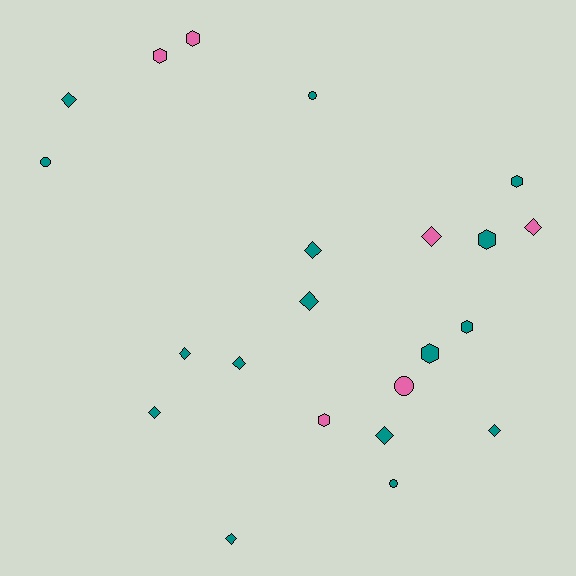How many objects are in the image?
There are 22 objects.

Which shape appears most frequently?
Diamond, with 11 objects.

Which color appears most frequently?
Teal, with 16 objects.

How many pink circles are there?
There is 1 pink circle.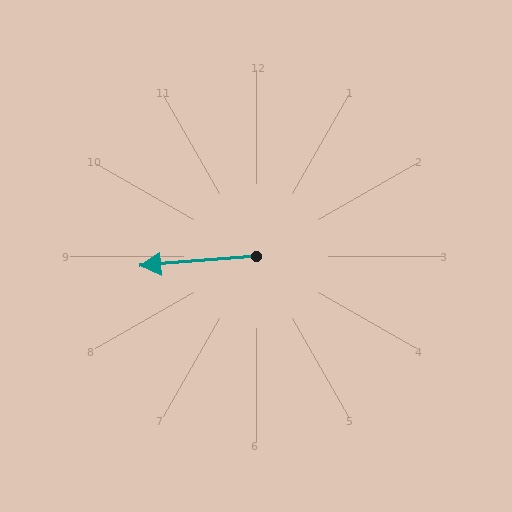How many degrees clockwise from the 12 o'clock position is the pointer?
Approximately 265 degrees.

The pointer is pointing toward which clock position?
Roughly 9 o'clock.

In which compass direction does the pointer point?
West.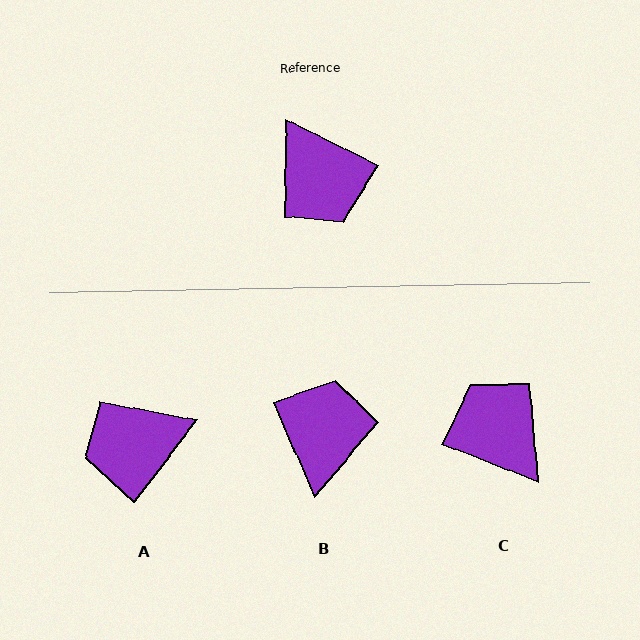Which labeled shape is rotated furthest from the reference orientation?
C, about 175 degrees away.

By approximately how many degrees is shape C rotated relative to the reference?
Approximately 175 degrees clockwise.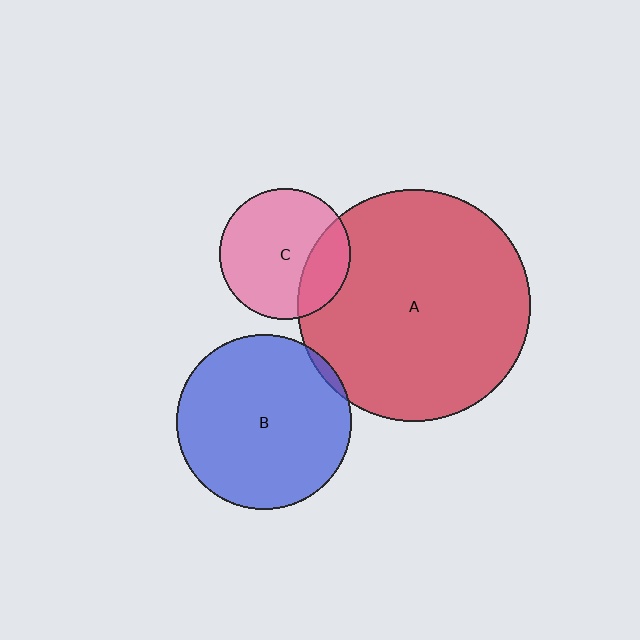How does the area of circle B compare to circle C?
Approximately 1.8 times.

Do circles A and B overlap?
Yes.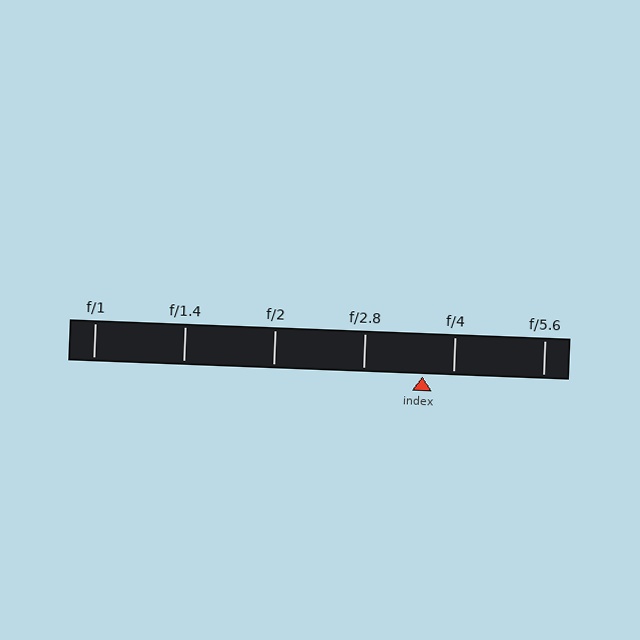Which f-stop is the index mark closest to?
The index mark is closest to f/4.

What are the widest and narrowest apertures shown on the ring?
The widest aperture shown is f/1 and the narrowest is f/5.6.